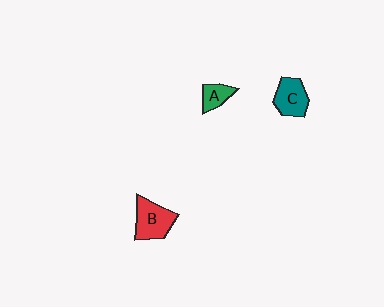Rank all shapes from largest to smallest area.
From largest to smallest: B (red), C (teal), A (green).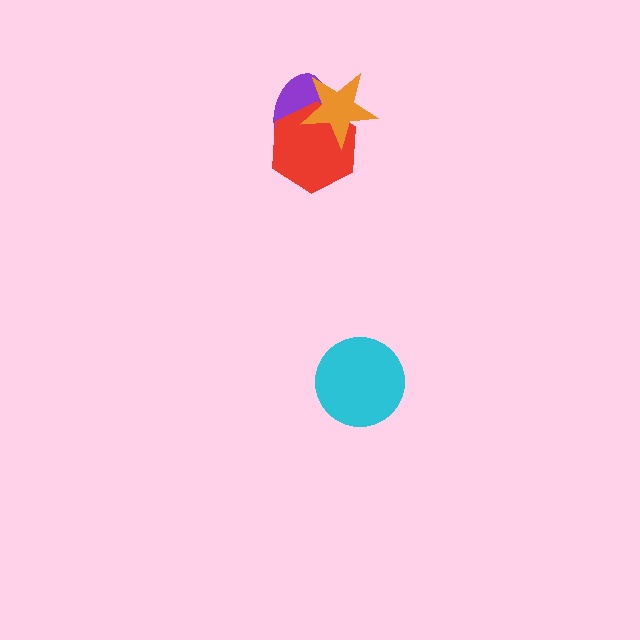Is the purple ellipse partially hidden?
Yes, it is partially covered by another shape.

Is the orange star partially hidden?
No, no other shape covers it.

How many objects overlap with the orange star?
2 objects overlap with the orange star.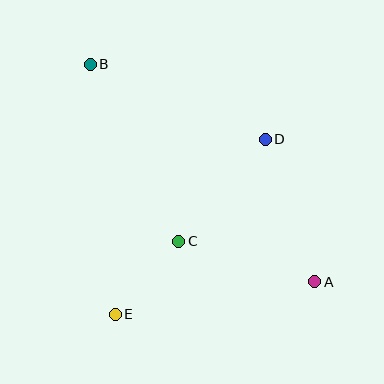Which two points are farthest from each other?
Points A and B are farthest from each other.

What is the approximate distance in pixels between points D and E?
The distance between D and E is approximately 231 pixels.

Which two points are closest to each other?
Points C and E are closest to each other.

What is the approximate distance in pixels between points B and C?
The distance between B and C is approximately 198 pixels.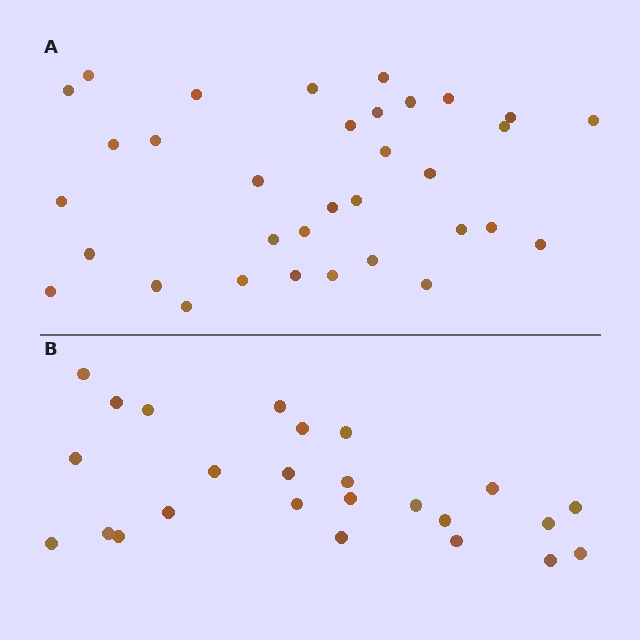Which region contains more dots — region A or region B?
Region A (the top region) has more dots.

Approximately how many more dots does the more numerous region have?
Region A has roughly 8 or so more dots than region B.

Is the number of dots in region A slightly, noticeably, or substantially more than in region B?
Region A has noticeably more, but not dramatically so. The ratio is roughly 1.4 to 1.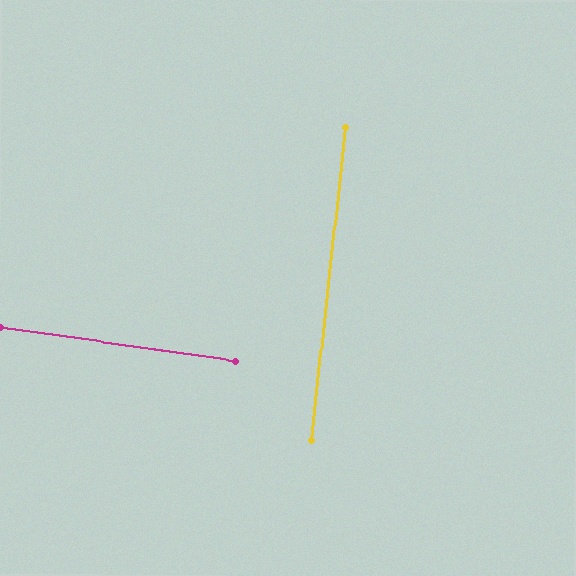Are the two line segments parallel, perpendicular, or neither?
Perpendicular — they meet at approximately 88°.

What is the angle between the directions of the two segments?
Approximately 88 degrees.